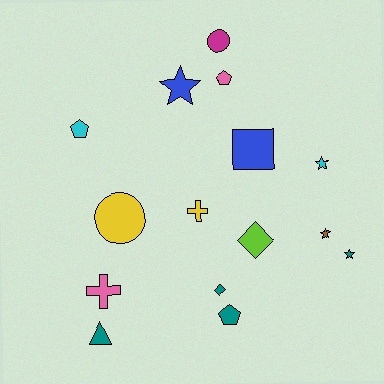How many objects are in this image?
There are 15 objects.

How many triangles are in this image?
There is 1 triangle.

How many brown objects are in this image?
There is 1 brown object.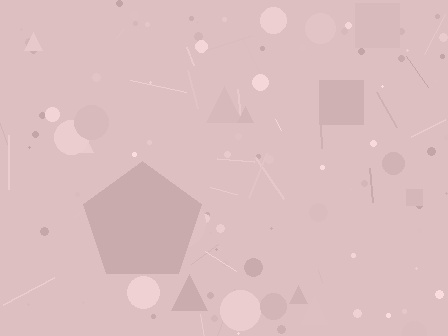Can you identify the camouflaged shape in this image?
The camouflaged shape is a pentagon.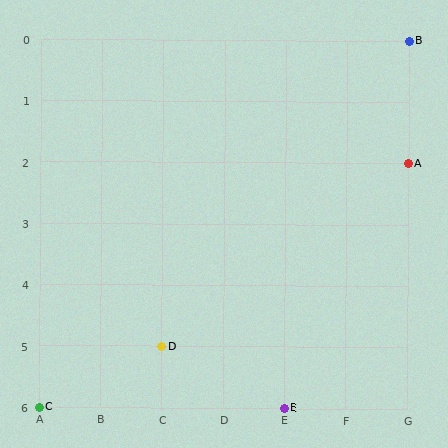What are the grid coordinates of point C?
Point C is at grid coordinates (A, 6).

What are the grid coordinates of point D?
Point D is at grid coordinates (C, 5).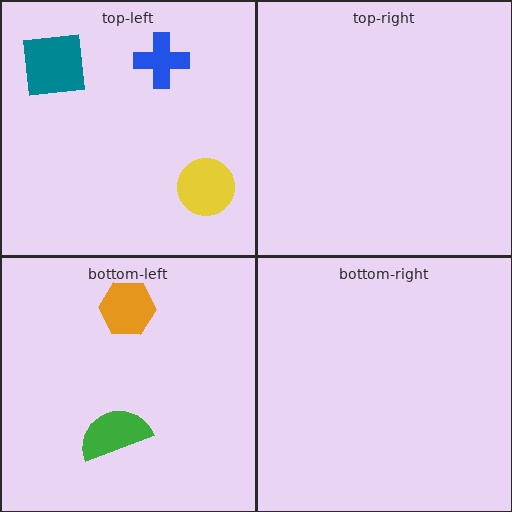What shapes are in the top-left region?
The yellow circle, the blue cross, the teal square.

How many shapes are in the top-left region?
3.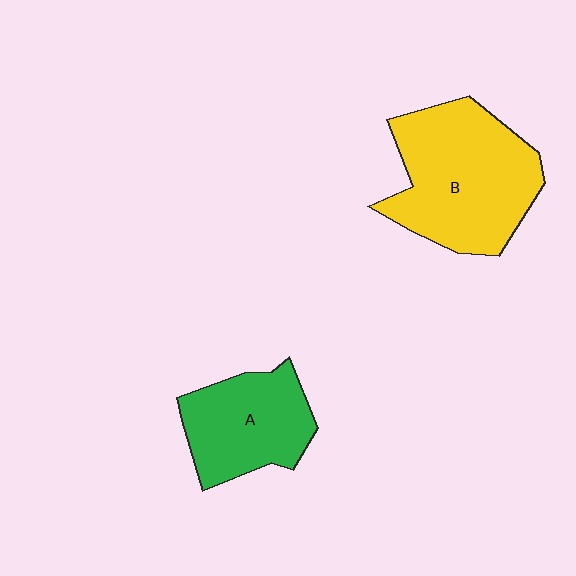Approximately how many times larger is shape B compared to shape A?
Approximately 1.5 times.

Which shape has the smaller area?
Shape A (green).